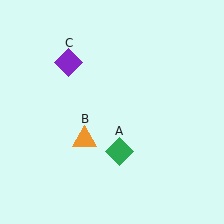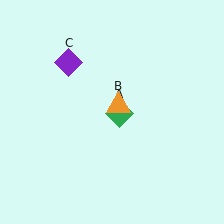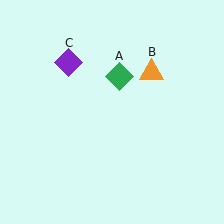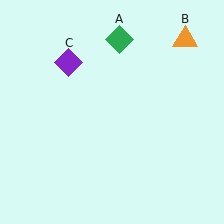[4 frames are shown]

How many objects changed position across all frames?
2 objects changed position: green diamond (object A), orange triangle (object B).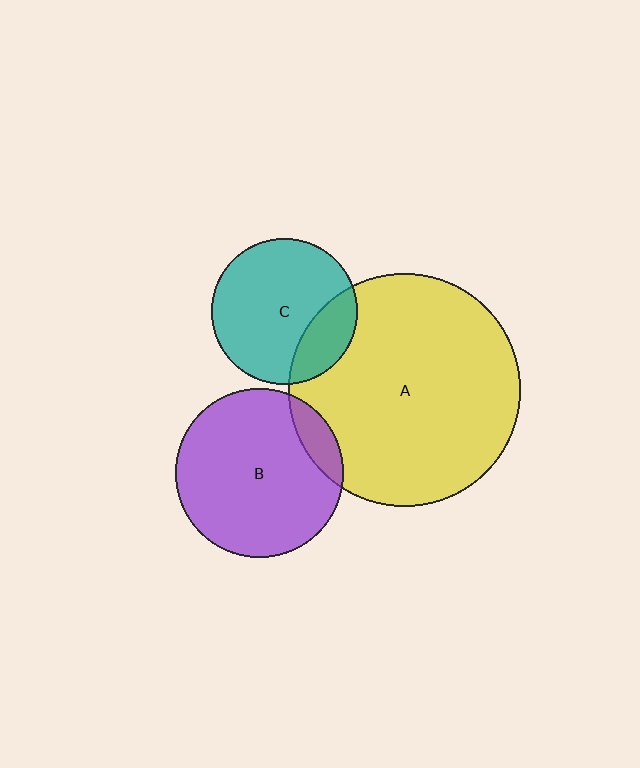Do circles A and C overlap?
Yes.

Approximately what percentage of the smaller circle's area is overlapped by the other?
Approximately 20%.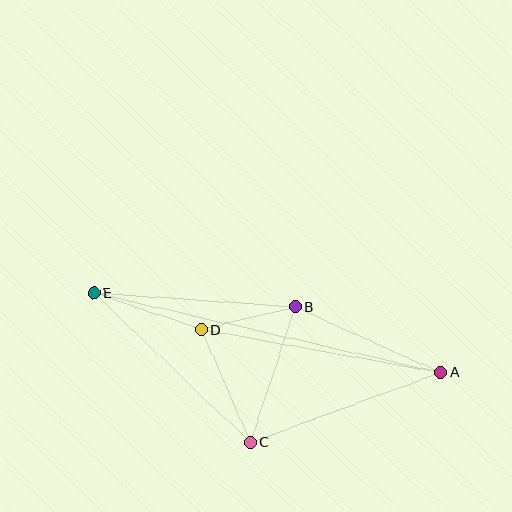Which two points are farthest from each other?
Points A and E are farthest from each other.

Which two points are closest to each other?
Points B and D are closest to each other.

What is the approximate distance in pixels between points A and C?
The distance between A and C is approximately 203 pixels.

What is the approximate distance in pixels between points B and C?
The distance between B and C is approximately 142 pixels.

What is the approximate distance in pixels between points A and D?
The distance between A and D is approximately 243 pixels.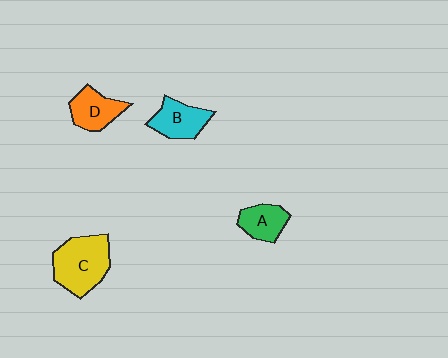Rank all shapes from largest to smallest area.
From largest to smallest: C (yellow), B (cyan), D (orange), A (green).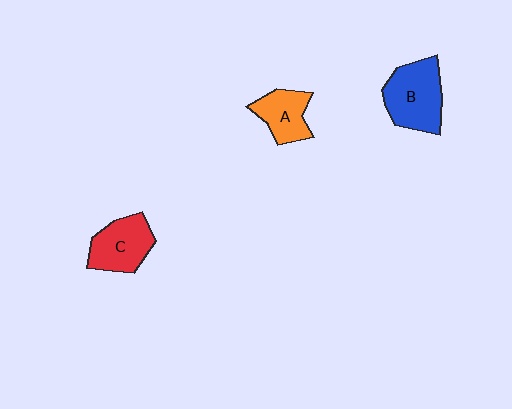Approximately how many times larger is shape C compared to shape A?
Approximately 1.2 times.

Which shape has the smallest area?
Shape A (orange).